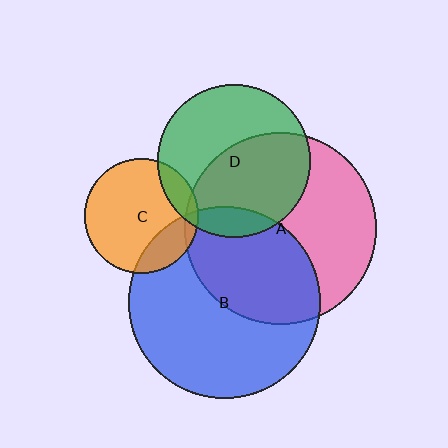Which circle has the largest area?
Circle A (pink).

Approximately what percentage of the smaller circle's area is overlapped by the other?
Approximately 40%.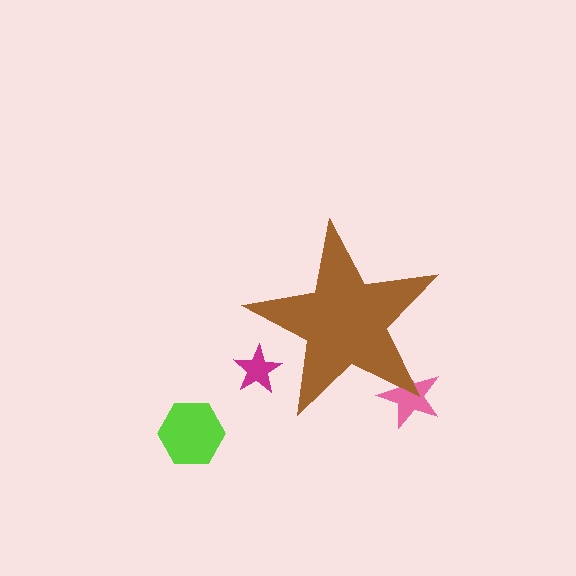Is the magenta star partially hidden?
Yes, the magenta star is partially hidden behind the brown star.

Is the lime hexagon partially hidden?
No, the lime hexagon is fully visible.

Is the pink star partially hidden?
Yes, the pink star is partially hidden behind the brown star.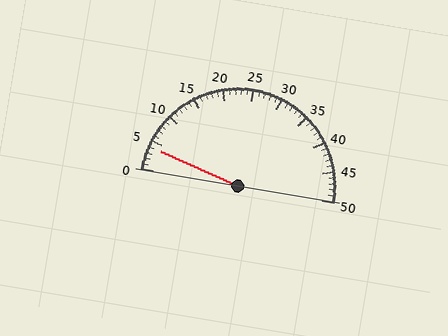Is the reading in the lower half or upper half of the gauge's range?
The reading is in the lower half of the range (0 to 50).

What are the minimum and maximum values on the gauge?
The gauge ranges from 0 to 50.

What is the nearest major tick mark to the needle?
The nearest major tick mark is 5.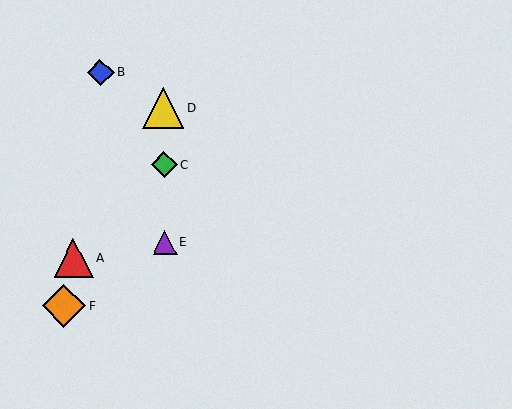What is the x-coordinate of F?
Object F is at x≈64.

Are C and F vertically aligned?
No, C is at x≈164 and F is at x≈64.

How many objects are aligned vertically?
3 objects (C, D, E) are aligned vertically.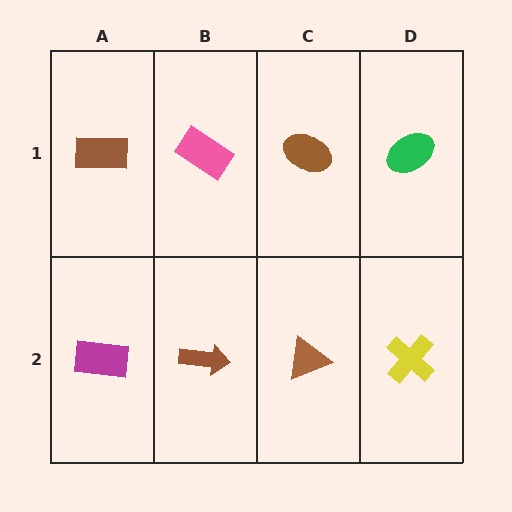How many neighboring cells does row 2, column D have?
2.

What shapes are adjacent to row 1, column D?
A yellow cross (row 2, column D), a brown ellipse (row 1, column C).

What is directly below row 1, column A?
A magenta rectangle.